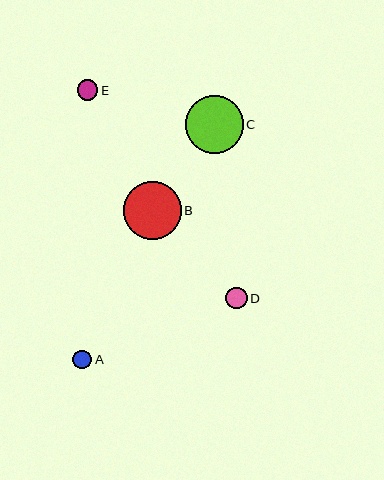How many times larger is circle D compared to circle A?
Circle D is approximately 1.2 times the size of circle A.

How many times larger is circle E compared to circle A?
Circle E is approximately 1.1 times the size of circle A.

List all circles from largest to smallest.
From largest to smallest: B, C, D, E, A.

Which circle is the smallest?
Circle A is the smallest with a size of approximately 19 pixels.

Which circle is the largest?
Circle B is the largest with a size of approximately 58 pixels.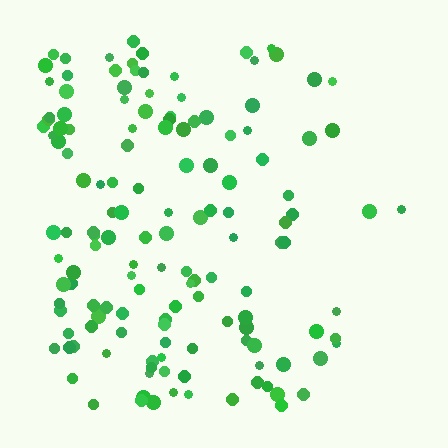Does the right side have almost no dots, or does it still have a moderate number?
Still a moderate number, just noticeably fewer than the left.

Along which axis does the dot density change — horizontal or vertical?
Horizontal.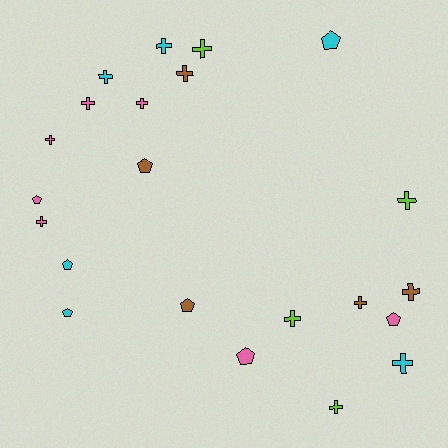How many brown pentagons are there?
There are 2 brown pentagons.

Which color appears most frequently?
Pink, with 7 objects.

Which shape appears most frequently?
Cross, with 14 objects.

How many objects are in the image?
There are 22 objects.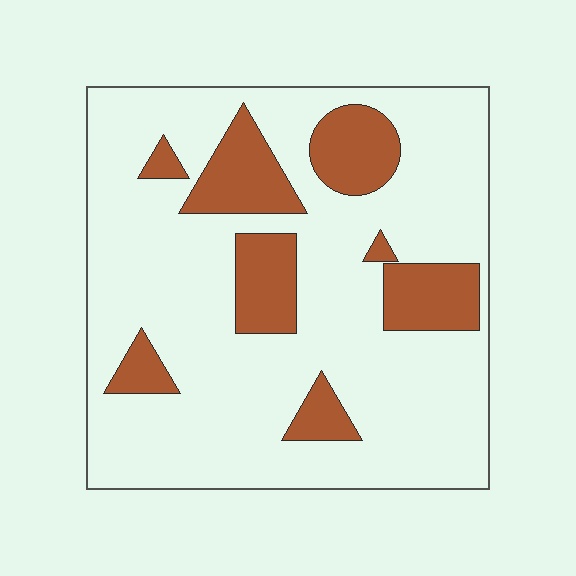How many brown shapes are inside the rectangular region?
8.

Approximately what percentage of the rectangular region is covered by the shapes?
Approximately 20%.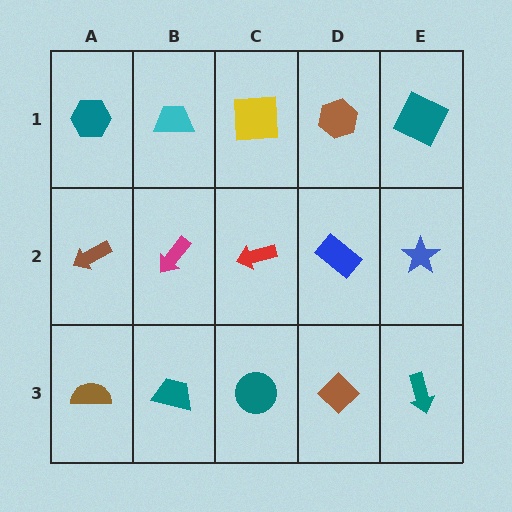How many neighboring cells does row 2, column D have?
4.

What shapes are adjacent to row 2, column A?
A teal hexagon (row 1, column A), a brown semicircle (row 3, column A), a magenta arrow (row 2, column B).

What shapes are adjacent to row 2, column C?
A yellow square (row 1, column C), a teal circle (row 3, column C), a magenta arrow (row 2, column B), a blue rectangle (row 2, column D).